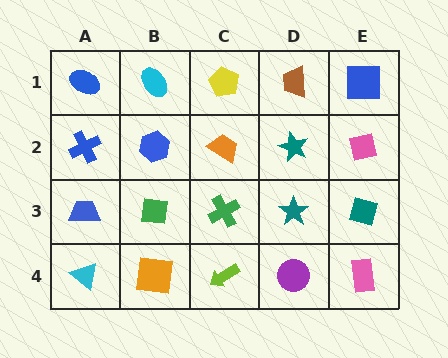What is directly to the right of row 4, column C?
A purple circle.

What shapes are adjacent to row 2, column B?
A cyan ellipse (row 1, column B), a green square (row 3, column B), a blue cross (row 2, column A), an orange trapezoid (row 2, column C).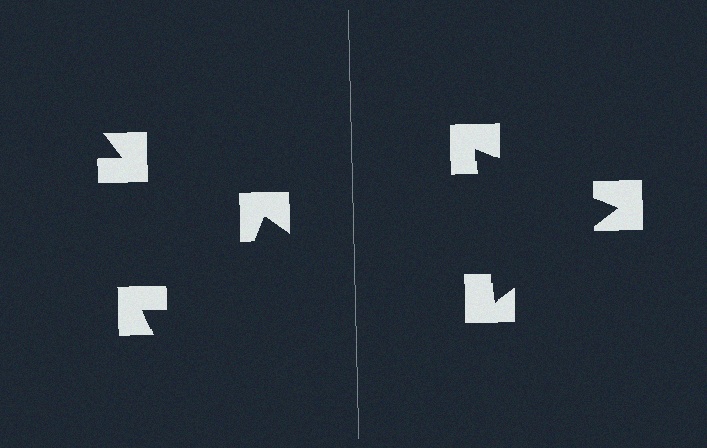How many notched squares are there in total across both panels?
6 — 3 on each side.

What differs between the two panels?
The notched squares are positioned identically on both sides; only the wedge orientations differ. On the right they align to a triangle; on the left they are misaligned.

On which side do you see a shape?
An illusory triangle appears on the right side. On the left side the wedge cuts are rotated, so no coherent shape forms.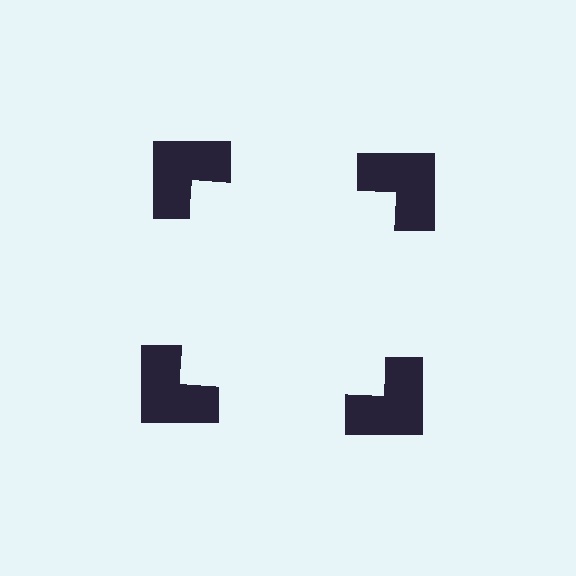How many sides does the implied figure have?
4 sides.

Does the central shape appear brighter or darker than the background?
It typically appears slightly brighter than the background, even though no actual brightness change is drawn.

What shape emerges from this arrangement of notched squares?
An illusory square — its edges are inferred from the aligned wedge cuts in the notched squares, not physically drawn.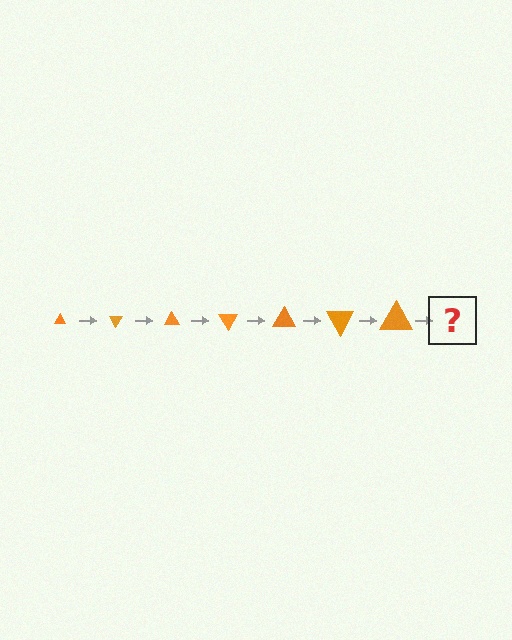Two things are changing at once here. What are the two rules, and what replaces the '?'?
The two rules are that the triangle grows larger each step and it rotates 60 degrees each step. The '?' should be a triangle, larger than the previous one and rotated 420 degrees from the start.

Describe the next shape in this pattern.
It should be a triangle, larger than the previous one and rotated 420 degrees from the start.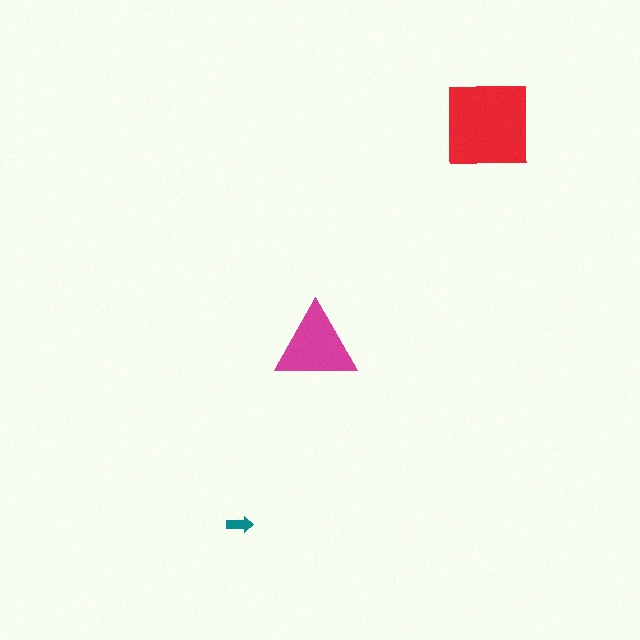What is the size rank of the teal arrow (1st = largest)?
3rd.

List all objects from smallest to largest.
The teal arrow, the magenta triangle, the red square.